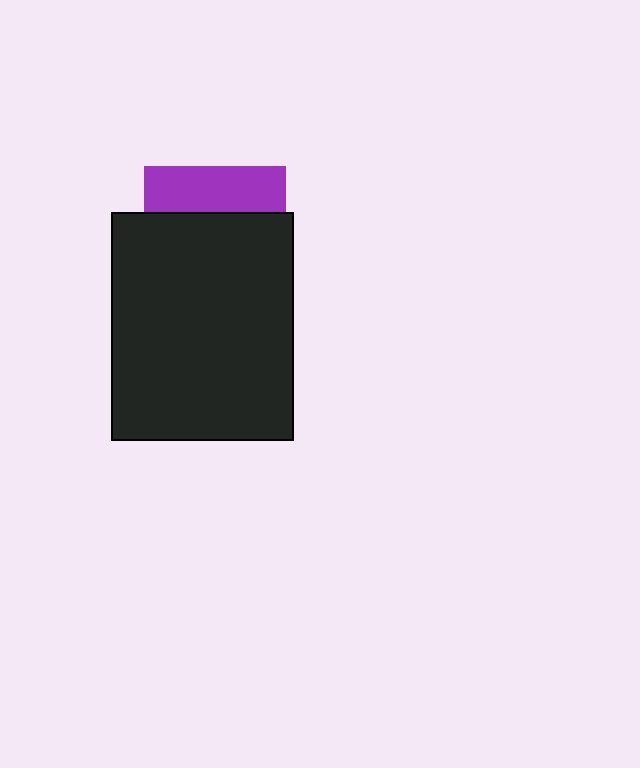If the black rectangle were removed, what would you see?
You would see the complete purple square.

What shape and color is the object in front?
The object in front is a black rectangle.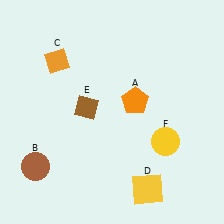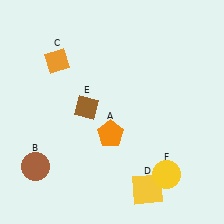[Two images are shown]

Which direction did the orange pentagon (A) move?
The orange pentagon (A) moved down.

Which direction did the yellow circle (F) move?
The yellow circle (F) moved down.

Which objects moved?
The objects that moved are: the orange pentagon (A), the yellow circle (F).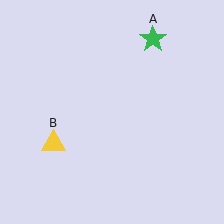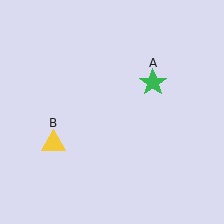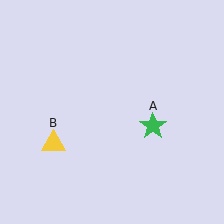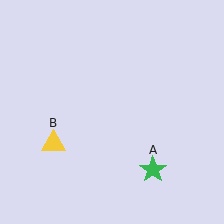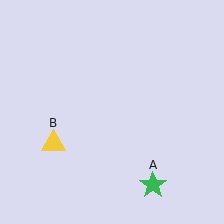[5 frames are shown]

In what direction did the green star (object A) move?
The green star (object A) moved down.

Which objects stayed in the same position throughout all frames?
Yellow triangle (object B) remained stationary.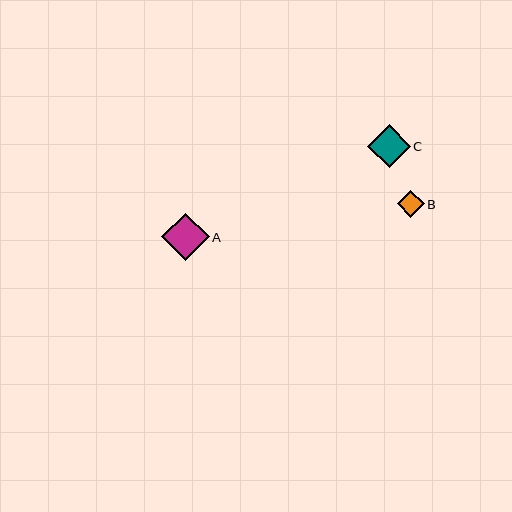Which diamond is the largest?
Diamond A is the largest with a size of approximately 48 pixels.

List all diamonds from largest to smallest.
From largest to smallest: A, C, B.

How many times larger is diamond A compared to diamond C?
Diamond A is approximately 1.1 times the size of diamond C.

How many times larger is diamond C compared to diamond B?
Diamond C is approximately 1.6 times the size of diamond B.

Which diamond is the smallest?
Diamond B is the smallest with a size of approximately 27 pixels.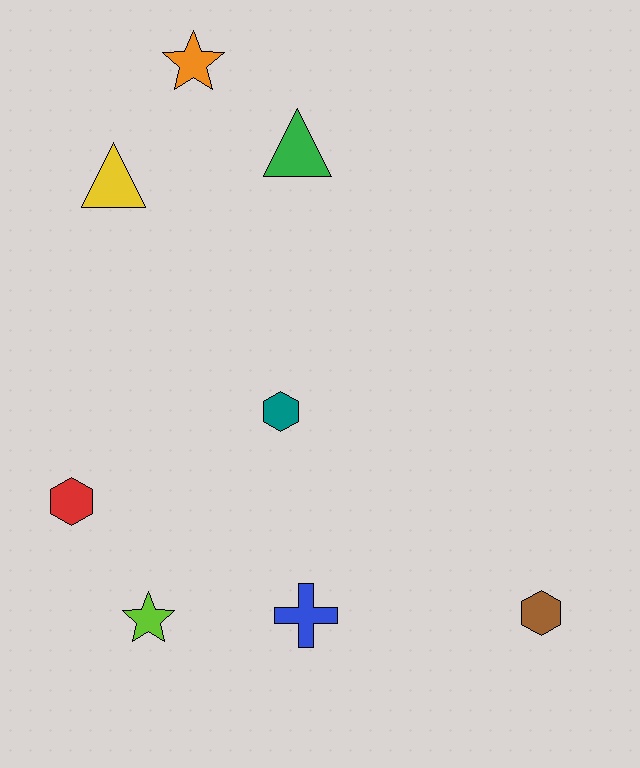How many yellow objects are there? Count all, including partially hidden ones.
There is 1 yellow object.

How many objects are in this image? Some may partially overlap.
There are 8 objects.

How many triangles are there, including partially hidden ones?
There are 2 triangles.